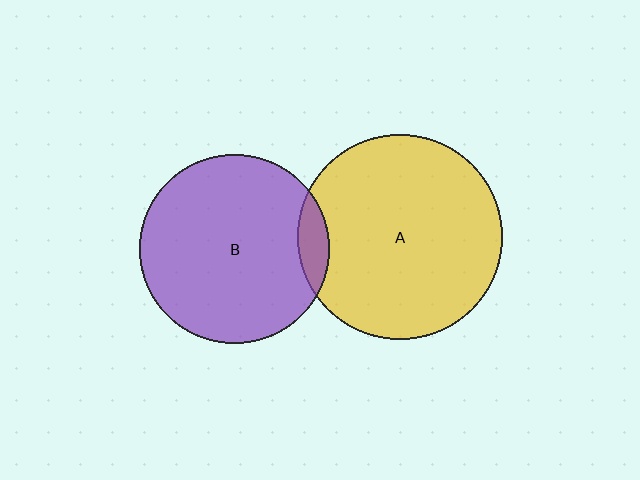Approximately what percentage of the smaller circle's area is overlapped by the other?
Approximately 10%.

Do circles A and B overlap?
Yes.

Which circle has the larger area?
Circle A (yellow).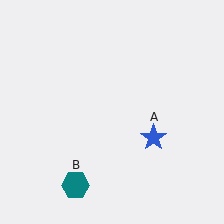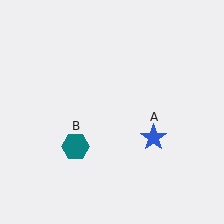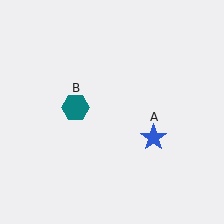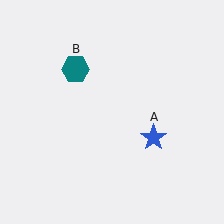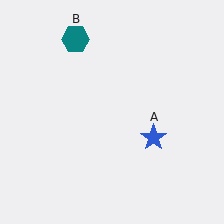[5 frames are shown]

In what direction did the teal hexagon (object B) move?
The teal hexagon (object B) moved up.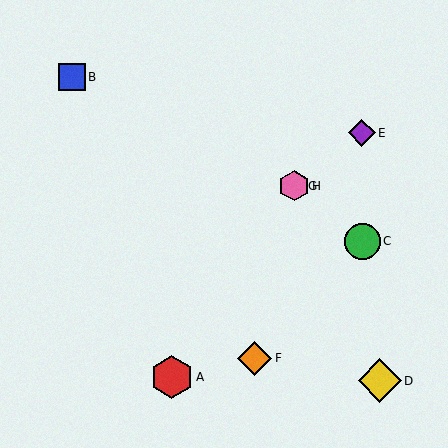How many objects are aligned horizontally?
2 objects (G, H) are aligned horizontally.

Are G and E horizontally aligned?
No, G is at y≈186 and E is at y≈133.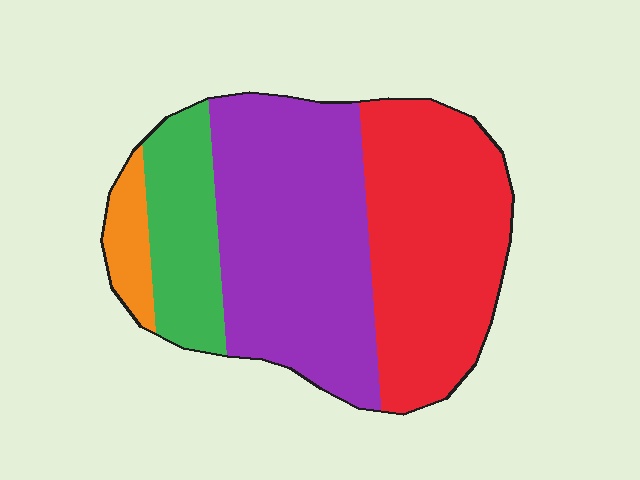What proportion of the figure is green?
Green takes up about one sixth (1/6) of the figure.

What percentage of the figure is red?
Red takes up about three eighths (3/8) of the figure.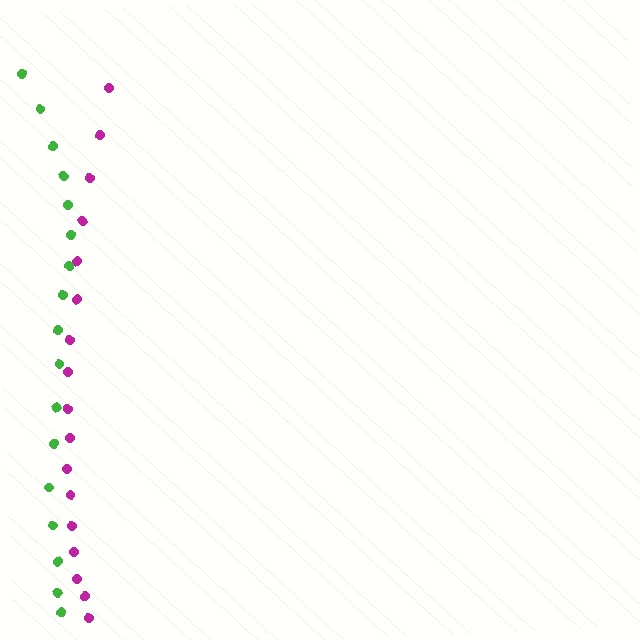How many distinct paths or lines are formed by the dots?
There are 2 distinct paths.